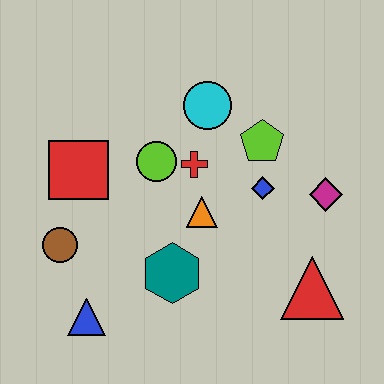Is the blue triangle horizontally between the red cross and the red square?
Yes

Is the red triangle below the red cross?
Yes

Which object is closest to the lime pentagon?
The blue diamond is closest to the lime pentagon.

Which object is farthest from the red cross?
The blue triangle is farthest from the red cross.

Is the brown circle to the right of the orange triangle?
No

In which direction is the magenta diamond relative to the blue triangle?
The magenta diamond is to the right of the blue triangle.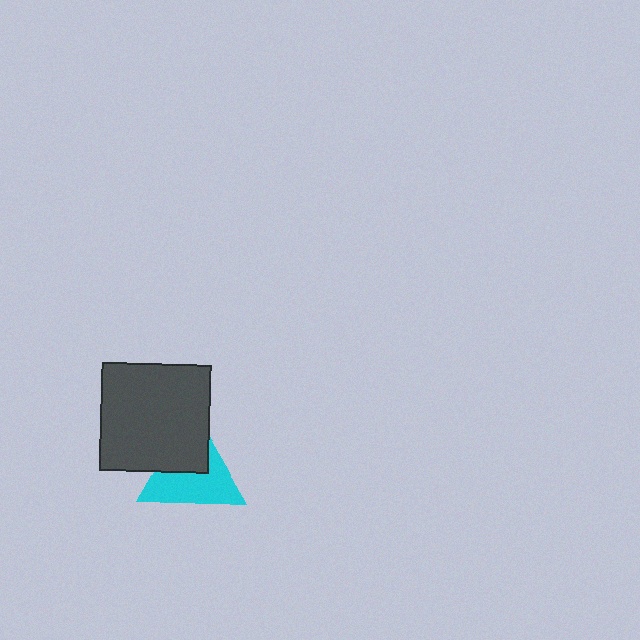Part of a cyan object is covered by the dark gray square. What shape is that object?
It is a triangle.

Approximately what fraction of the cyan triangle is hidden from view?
Roughly 40% of the cyan triangle is hidden behind the dark gray square.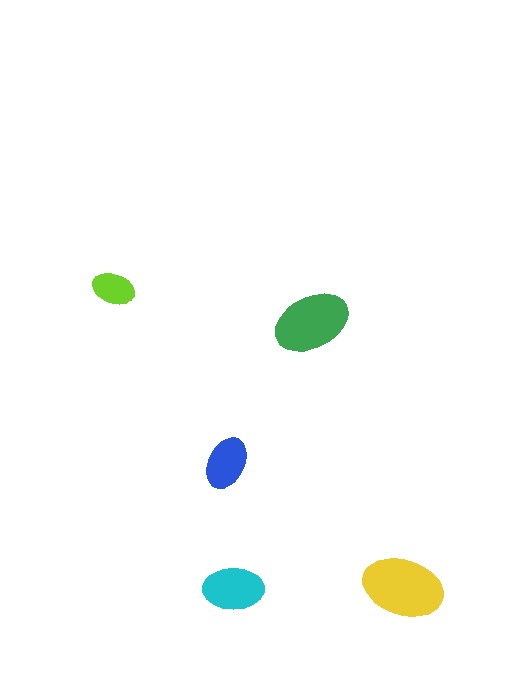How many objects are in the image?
There are 5 objects in the image.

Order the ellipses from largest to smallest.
the yellow one, the green one, the cyan one, the blue one, the lime one.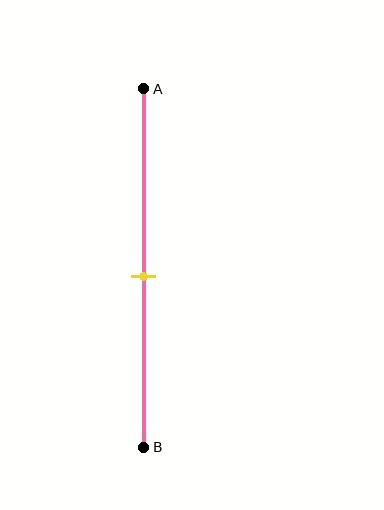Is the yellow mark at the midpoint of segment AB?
Yes, the mark is approximately at the midpoint.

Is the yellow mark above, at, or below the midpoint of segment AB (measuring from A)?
The yellow mark is approximately at the midpoint of segment AB.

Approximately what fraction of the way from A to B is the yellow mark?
The yellow mark is approximately 50% of the way from A to B.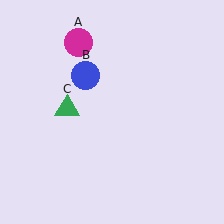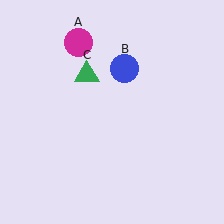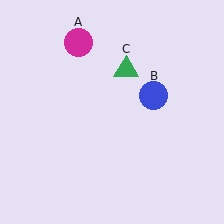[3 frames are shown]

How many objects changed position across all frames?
2 objects changed position: blue circle (object B), green triangle (object C).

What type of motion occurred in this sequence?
The blue circle (object B), green triangle (object C) rotated clockwise around the center of the scene.